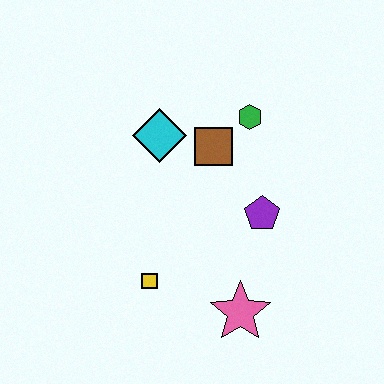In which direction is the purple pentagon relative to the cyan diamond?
The purple pentagon is to the right of the cyan diamond.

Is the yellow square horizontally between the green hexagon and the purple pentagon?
No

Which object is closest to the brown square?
The green hexagon is closest to the brown square.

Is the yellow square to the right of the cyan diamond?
No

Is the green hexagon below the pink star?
No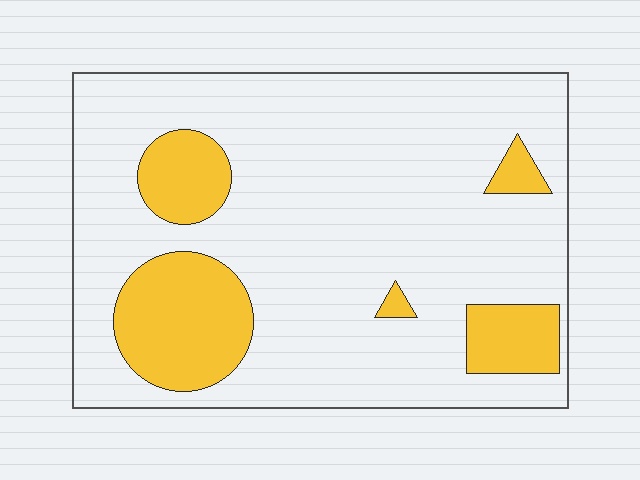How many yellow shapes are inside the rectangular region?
5.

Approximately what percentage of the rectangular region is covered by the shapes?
Approximately 20%.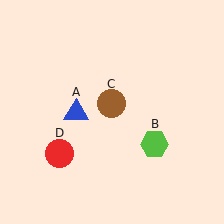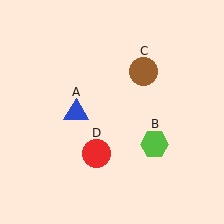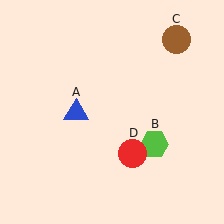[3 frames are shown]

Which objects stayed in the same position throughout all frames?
Blue triangle (object A) and lime hexagon (object B) remained stationary.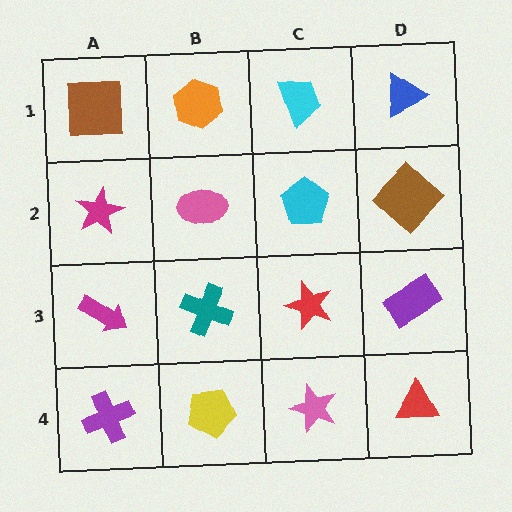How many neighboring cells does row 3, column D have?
3.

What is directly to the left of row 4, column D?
A pink star.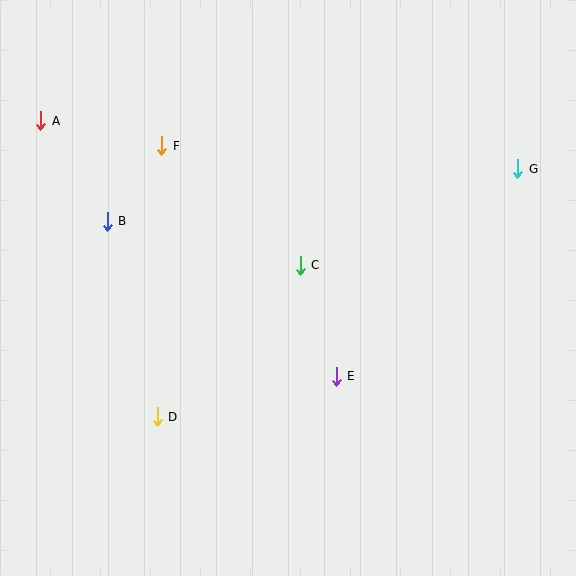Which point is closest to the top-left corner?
Point A is closest to the top-left corner.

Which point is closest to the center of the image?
Point C at (300, 265) is closest to the center.